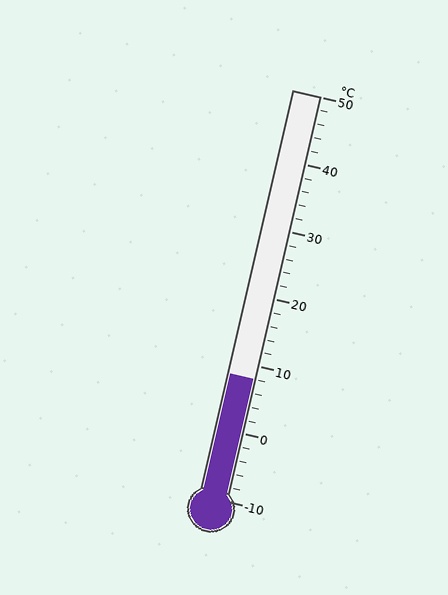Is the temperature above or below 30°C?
The temperature is below 30°C.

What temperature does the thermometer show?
The thermometer shows approximately 8°C.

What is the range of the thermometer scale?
The thermometer scale ranges from -10°C to 50°C.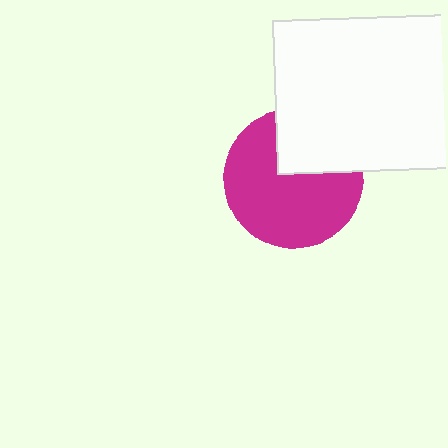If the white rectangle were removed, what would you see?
You would see the complete magenta circle.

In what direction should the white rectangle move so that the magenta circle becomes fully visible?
The white rectangle should move up. That is the shortest direction to clear the overlap and leave the magenta circle fully visible.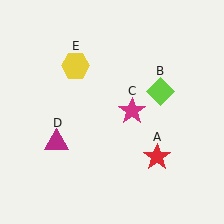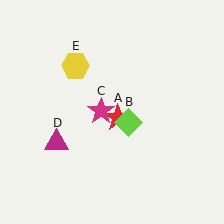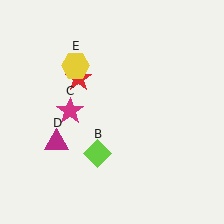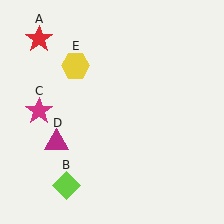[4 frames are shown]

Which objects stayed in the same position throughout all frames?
Magenta triangle (object D) and yellow hexagon (object E) remained stationary.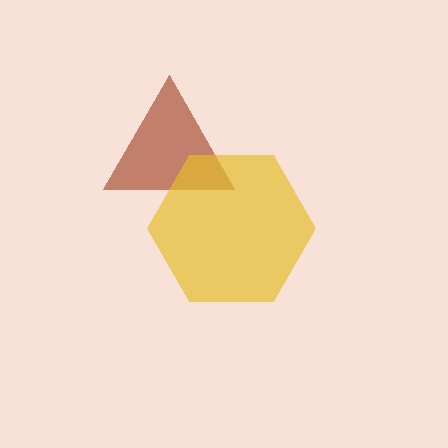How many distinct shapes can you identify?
There are 2 distinct shapes: a brown triangle, a yellow hexagon.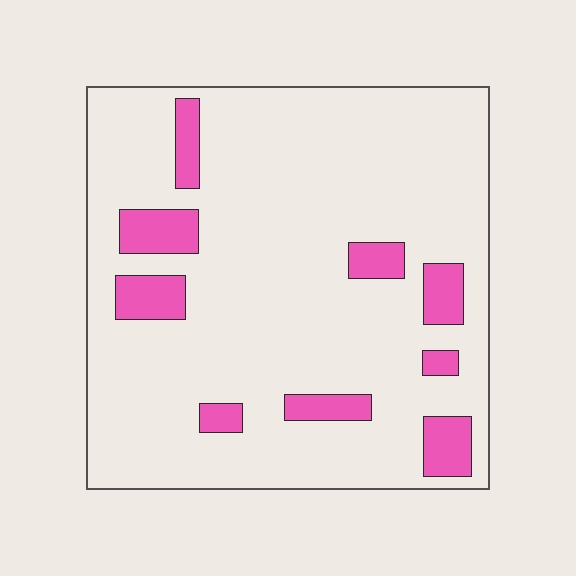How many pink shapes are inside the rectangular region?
9.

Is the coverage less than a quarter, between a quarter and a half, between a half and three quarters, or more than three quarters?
Less than a quarter.